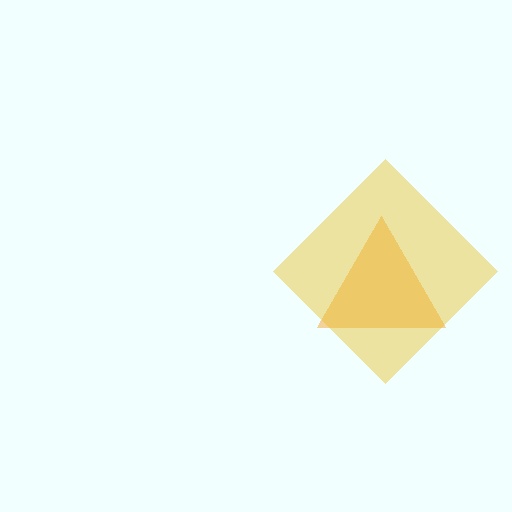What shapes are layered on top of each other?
The layered shapes are: an orange triangle, a yellow diamond.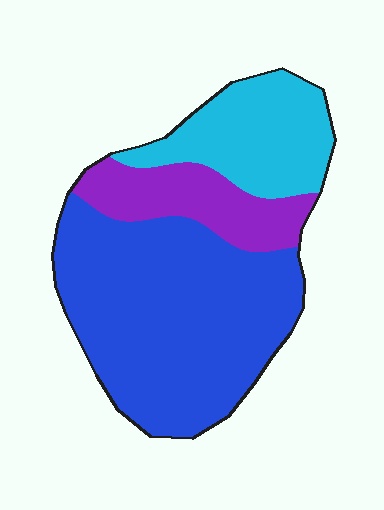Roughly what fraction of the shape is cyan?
Cyan covers about 25% of the shape.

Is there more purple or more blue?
Blue.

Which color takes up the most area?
Blue, at roughly 60%.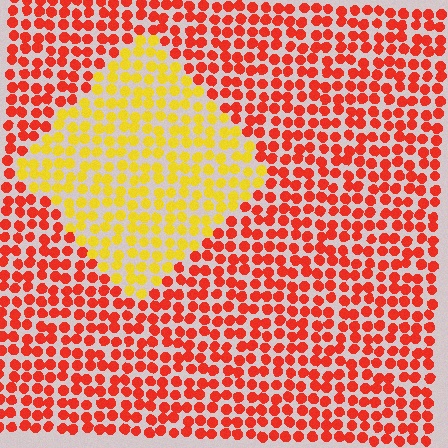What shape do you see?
I see a diamond.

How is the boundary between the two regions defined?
The boundary is defined purely by a slight shift in hue (about 50 degrees). Spacing, size, and orientation are identical on both sides.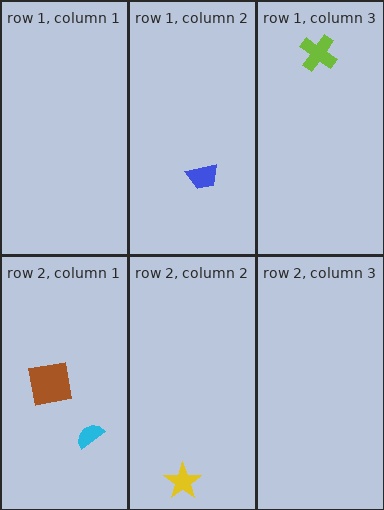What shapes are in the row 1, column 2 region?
The blue trapezoid.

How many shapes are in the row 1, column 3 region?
1.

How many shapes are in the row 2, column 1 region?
2.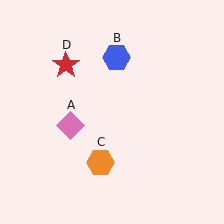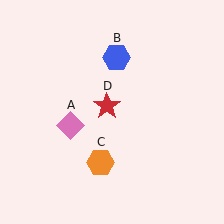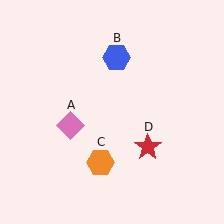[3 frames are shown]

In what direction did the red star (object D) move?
The red star (object D) moved down and to the right.